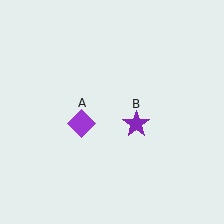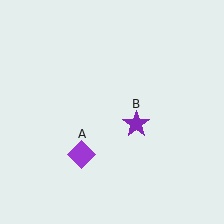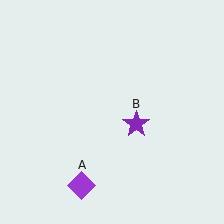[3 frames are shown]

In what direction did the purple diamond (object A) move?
The purple diamond (object A) moved down.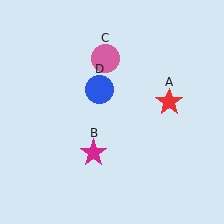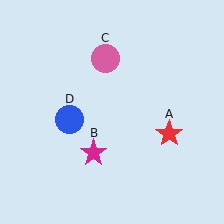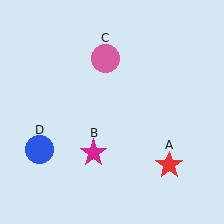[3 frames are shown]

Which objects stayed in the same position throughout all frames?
Magenta star (object B) and pink circle (object C) remained stationary.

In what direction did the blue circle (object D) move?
The blue circle (object D) moved down and to the left.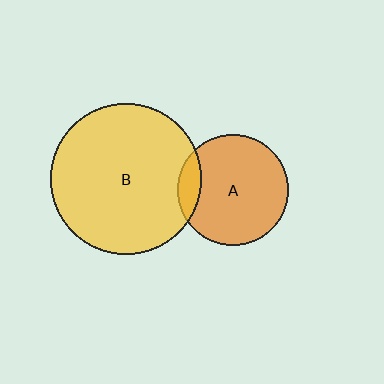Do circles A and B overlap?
Yes.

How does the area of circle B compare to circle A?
Approximately 1.9 times.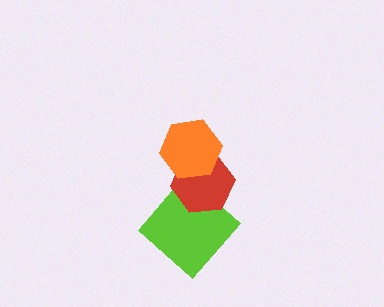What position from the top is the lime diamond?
The lime diamond is 3rd from the top.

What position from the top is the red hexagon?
The red hexagon is 2nd from the top.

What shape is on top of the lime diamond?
The red hexagon is on top of the lime diamond.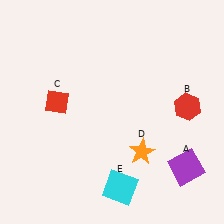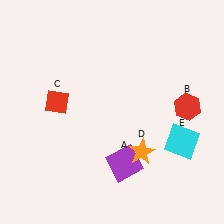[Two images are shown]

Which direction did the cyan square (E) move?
The cyan square (E) moved right.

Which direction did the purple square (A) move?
The purple square (A) moved left.